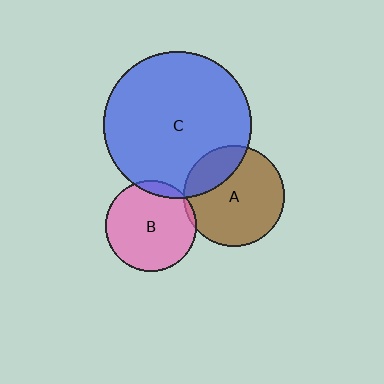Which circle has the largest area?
Circle C (blue).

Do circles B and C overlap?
Yes.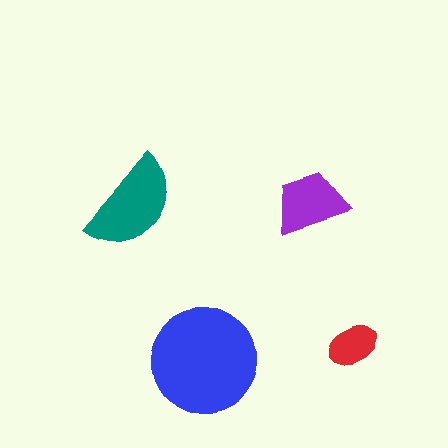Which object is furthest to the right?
The red ellipse is rightmost.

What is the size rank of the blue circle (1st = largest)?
1st.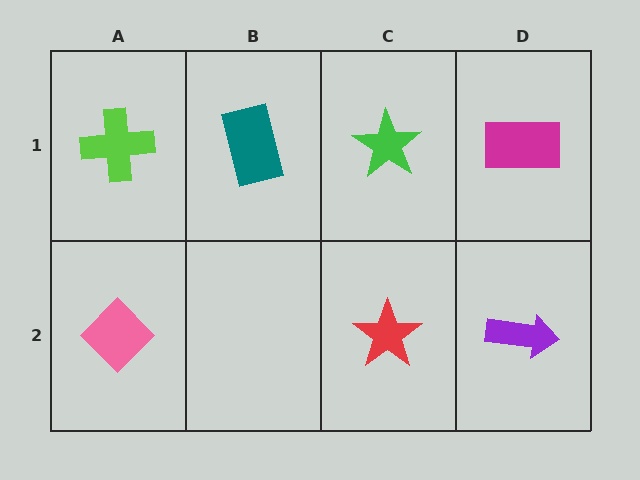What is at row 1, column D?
A magenta rectangle.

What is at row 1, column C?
A green star.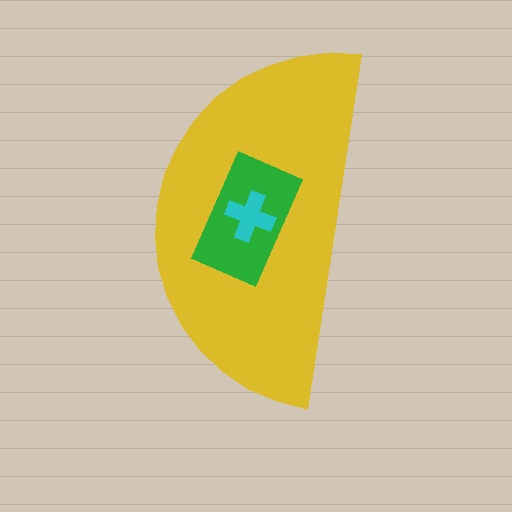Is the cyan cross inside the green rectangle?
Yes.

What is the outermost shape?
The yellow semicircle.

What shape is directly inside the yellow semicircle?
The green rectangle.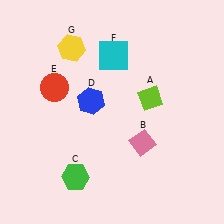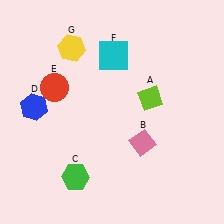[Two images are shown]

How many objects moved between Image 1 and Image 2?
1 object moved between the two images.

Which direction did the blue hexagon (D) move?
The blue hexagon (D) moved left.